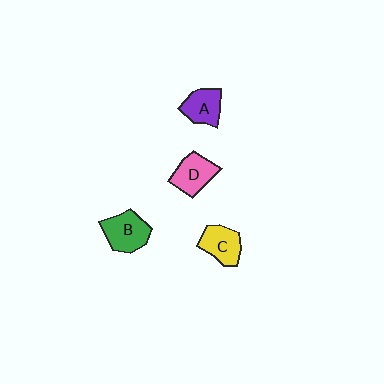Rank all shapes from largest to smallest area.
From largest to smallest: B (green), D (pink), C (yellow), A (purple).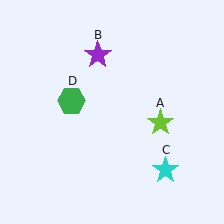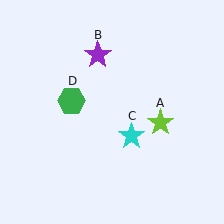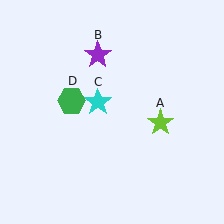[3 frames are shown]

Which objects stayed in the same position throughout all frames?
Lime star (object A) and purple star (object B) and green hexagon (object D) remained stationary.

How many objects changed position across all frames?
1 object changed position: cyan star (object C).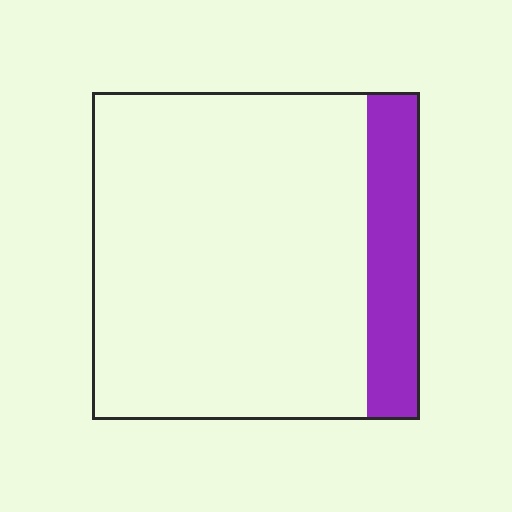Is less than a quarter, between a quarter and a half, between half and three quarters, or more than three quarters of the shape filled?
Less than a quarter.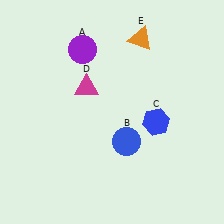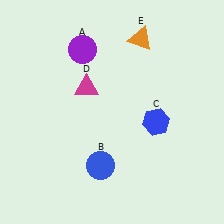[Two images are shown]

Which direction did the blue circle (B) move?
The blue circle (B) moved left.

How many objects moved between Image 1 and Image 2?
1 object moved between the two images.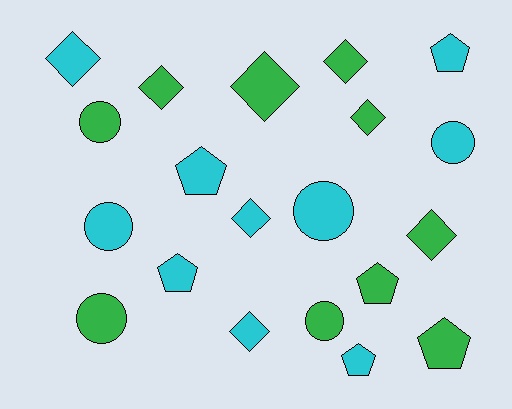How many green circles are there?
There are 3 green circles.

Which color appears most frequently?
Cyan, with 10 objects.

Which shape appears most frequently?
Diamond, with 8 objects.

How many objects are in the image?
There are 20 objects.